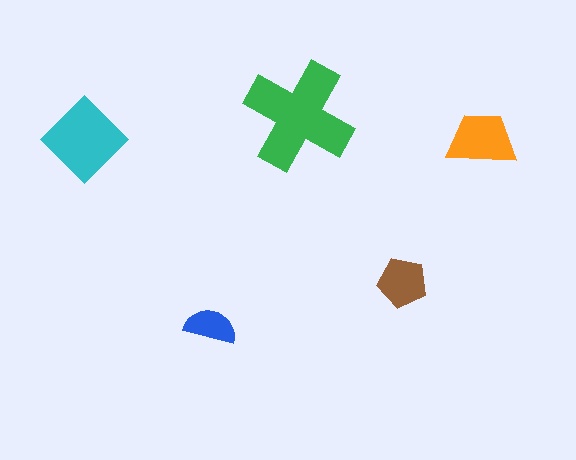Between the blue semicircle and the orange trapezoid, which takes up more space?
The orange trapezoid.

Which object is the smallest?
The blue semicircle.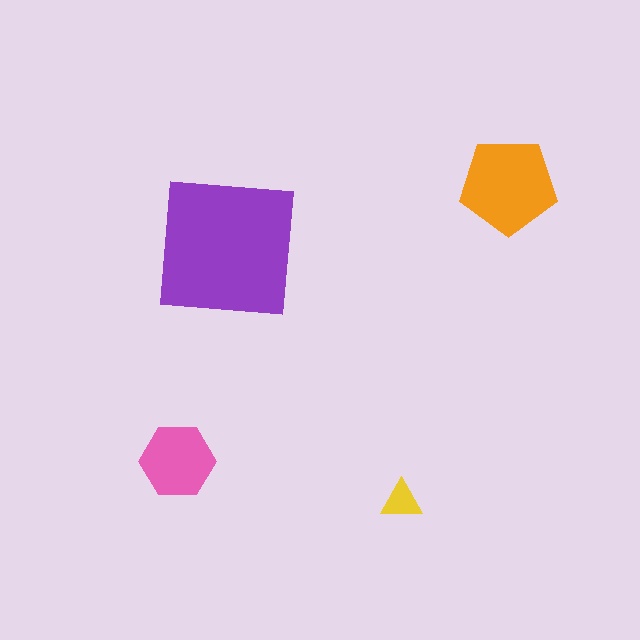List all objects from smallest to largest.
The yellow triangle, the pink hexagon, the orange pentagon, the purple square.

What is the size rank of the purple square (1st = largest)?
1st.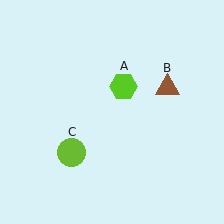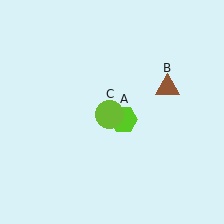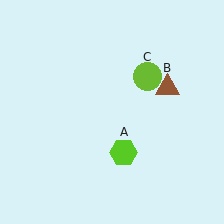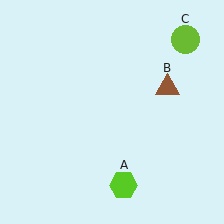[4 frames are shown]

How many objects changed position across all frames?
2 objects changed position: lime hexagon (object A), lime circle (object C).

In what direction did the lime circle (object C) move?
The lime circle (object C) moved up and to the right.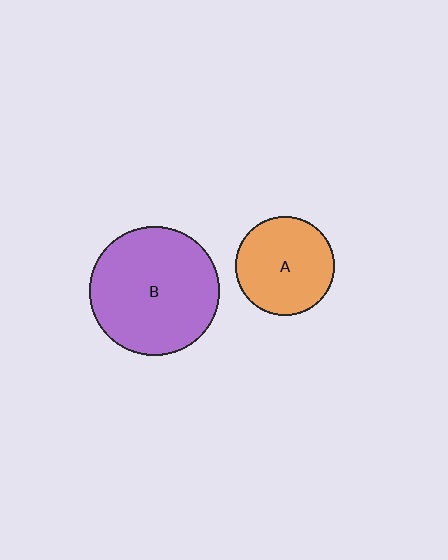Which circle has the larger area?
Circle B (purple).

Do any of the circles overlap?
No, none of the circles overlap.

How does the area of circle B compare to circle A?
Approximately 1.7 times.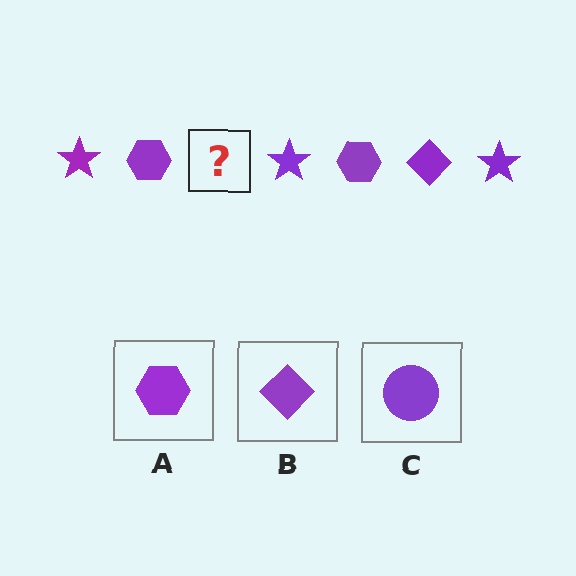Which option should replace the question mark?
Option B.